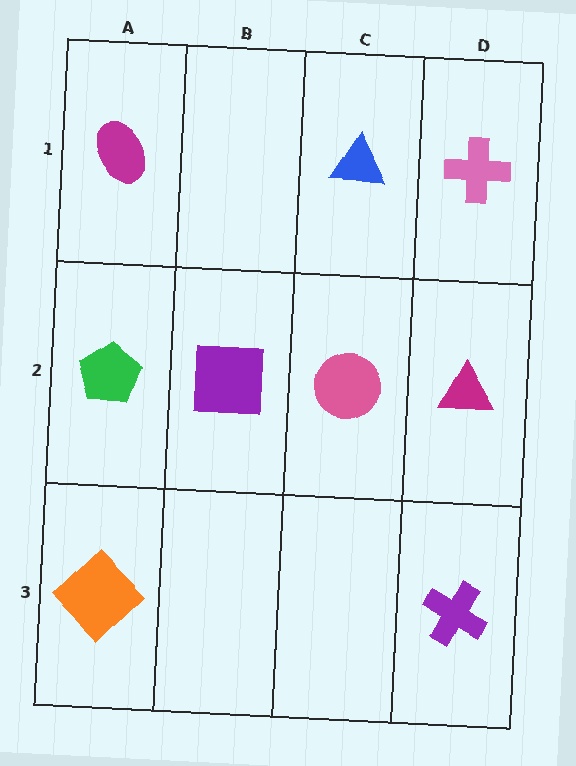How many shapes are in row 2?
4 shapes.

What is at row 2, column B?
A purple square.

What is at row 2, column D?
A magenta triangle.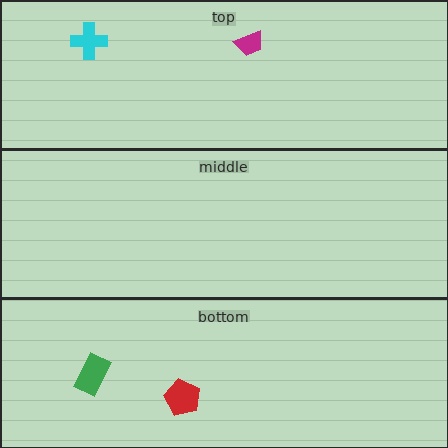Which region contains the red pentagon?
The bottom region.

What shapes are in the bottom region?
The green rectangle, the red pentagon.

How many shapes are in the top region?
2.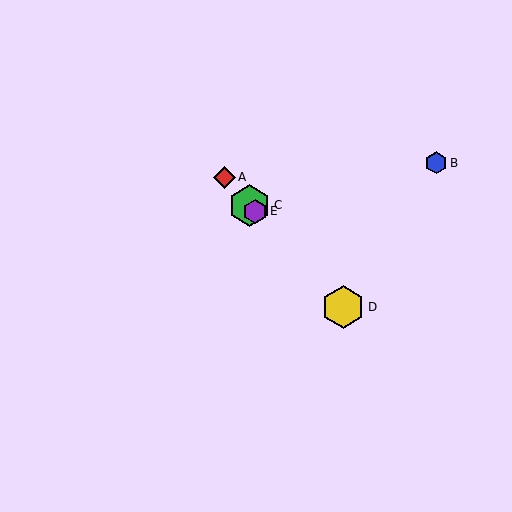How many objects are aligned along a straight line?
4 objects (A, C, D, E) are aligned along a straight line.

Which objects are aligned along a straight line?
Objects A, C, D, E are aligned along a straight line.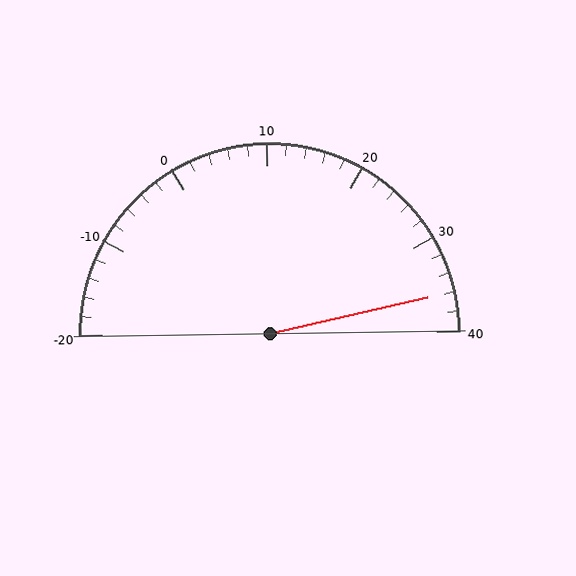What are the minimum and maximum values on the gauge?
The gauge ranges from -20 to 40.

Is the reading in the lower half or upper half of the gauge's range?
The reading is in the upper half of the range (-20 to 40).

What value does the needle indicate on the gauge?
The needle indicates approximately 36.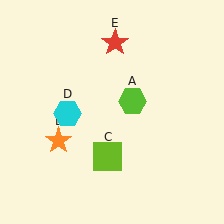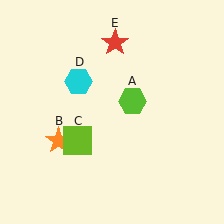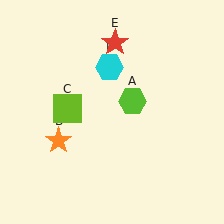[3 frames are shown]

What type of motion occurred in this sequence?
The lime square (object C), cyan hexagon (object D) rotated clockwise around the center of the scene.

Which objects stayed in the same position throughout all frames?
Lime hexagon (object A) and orange star (object B) and red star (object E) remained stationary.